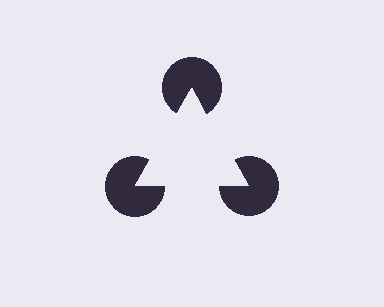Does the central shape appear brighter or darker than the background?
It typically appears slightly brighter than the background, even though no actual brightness change is drawn.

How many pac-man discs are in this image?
There are 3 — one at each vertex of the illusory triangle.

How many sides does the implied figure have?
3 sides.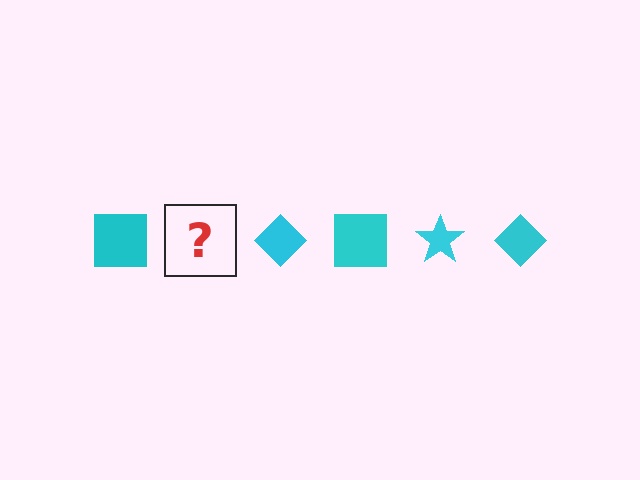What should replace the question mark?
The question mark should be replaced with a cyan star.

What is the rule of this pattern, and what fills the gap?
The rule is that the pattern cycles through square, star, diamond shapes in cyan. The gap should be filled with a cyan star.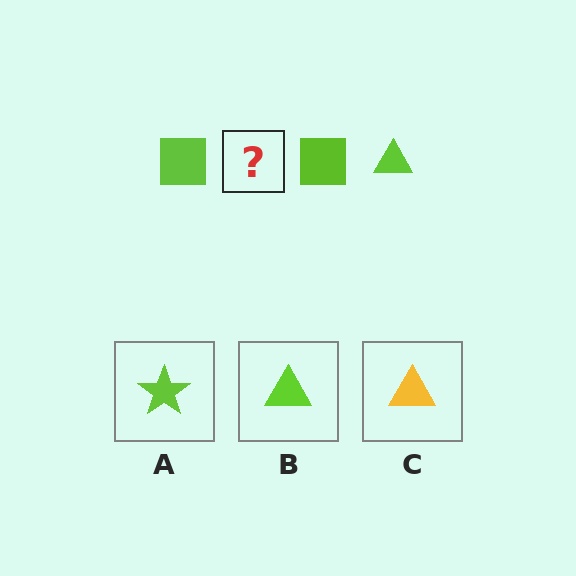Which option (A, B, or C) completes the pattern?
B.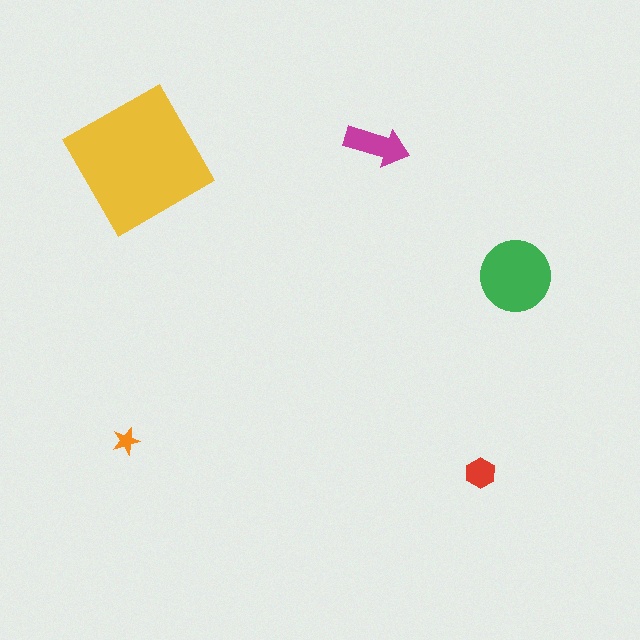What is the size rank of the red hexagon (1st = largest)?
4th.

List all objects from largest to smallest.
The yellow square, the green circle, the magenta arrow, the red hexagon, the orange star.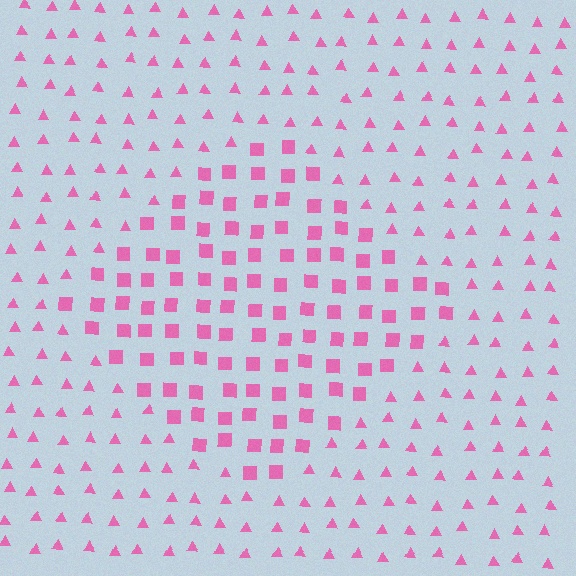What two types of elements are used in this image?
The image uses squares inside the diamond region and triangles outside it.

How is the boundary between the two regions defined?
The boundary is defined by a change in element shape: squares inside vs. triangles outside. All elements share the same color and spacing.